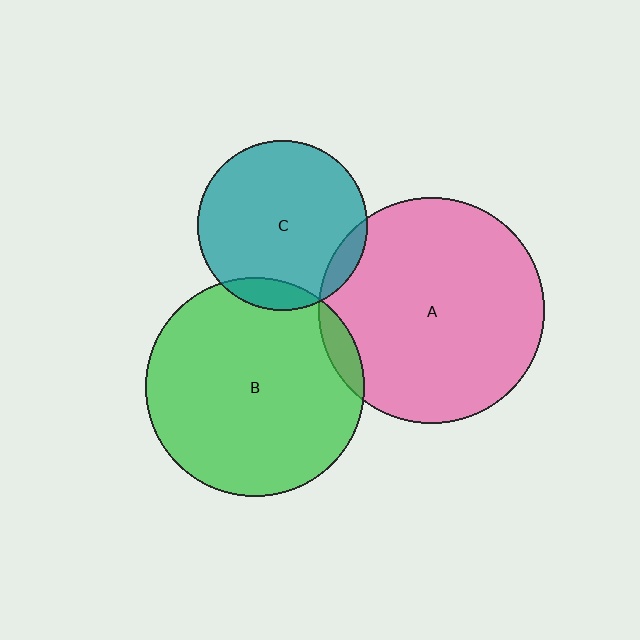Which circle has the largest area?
Circle A (pink).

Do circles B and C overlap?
Yes.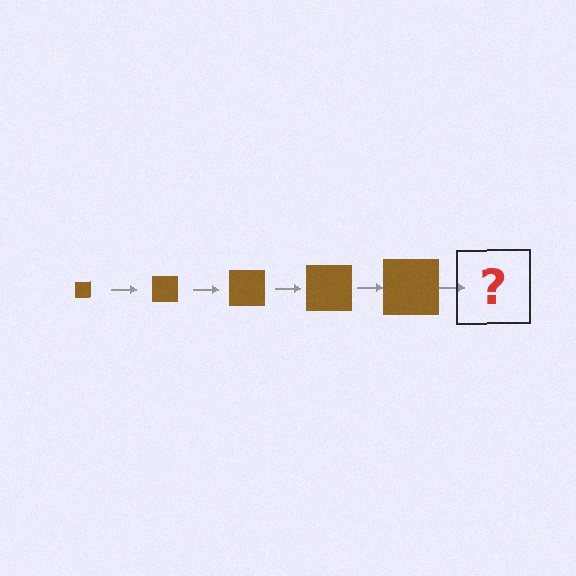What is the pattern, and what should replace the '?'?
The pattern is that the square gets progressively larger each step. The '?' should be a brown square, larger than the previous one.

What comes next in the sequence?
The next element should be a brown square, larger than the previous one.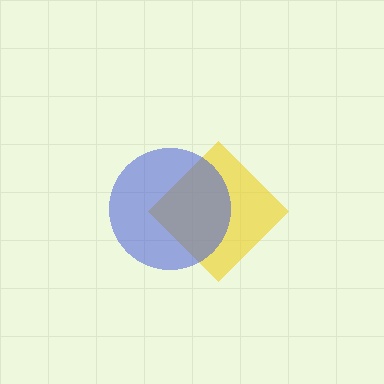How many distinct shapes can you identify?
There are 2 distinct shapes: a yellow diamond, a blue circle.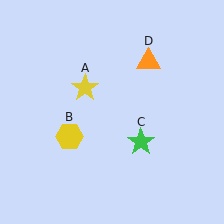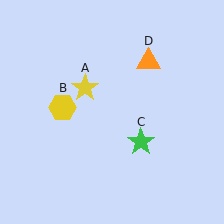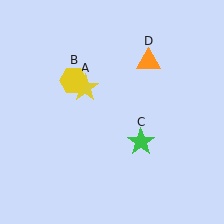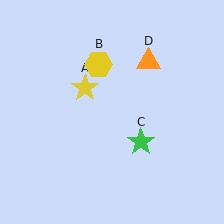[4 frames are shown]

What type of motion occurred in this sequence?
The yellow hexagon (object B) rotated clockwise around the center of the scene.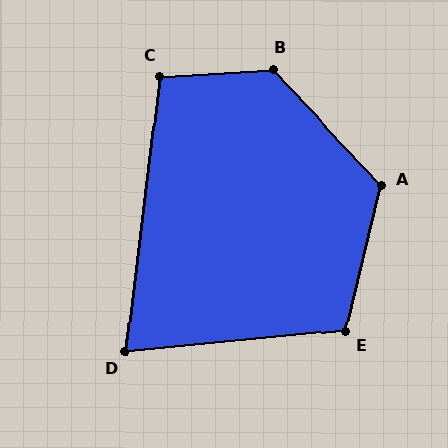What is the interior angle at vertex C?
Approximately 100 degrees (obtuse).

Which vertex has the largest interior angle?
B, at approximately 130 degrees.